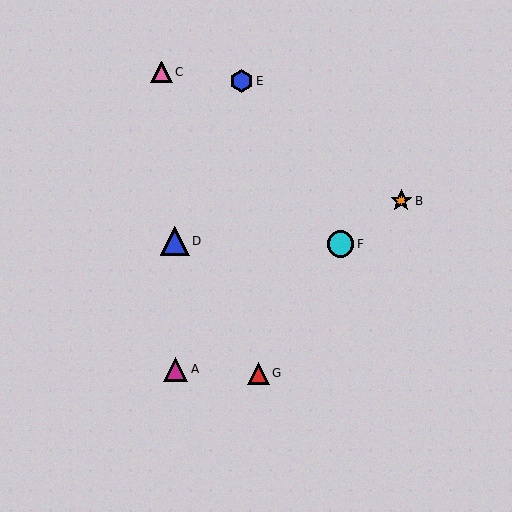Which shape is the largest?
The blue triangle (labeled D) is the largest.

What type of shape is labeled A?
Shape A is a magenta triangle.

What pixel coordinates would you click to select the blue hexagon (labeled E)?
Click at (241, 81) to select the blue hexagon E.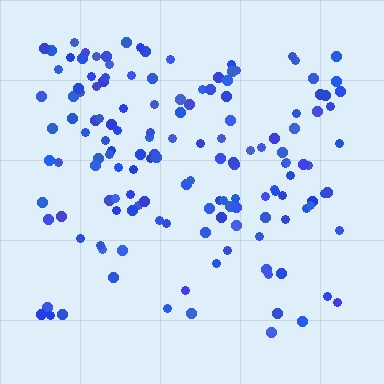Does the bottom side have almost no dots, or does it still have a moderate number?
Still a moderate number, just noticeably fewer than the top.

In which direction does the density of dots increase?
From bottom to top, with the top side densest.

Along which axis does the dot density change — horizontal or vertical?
Vertical.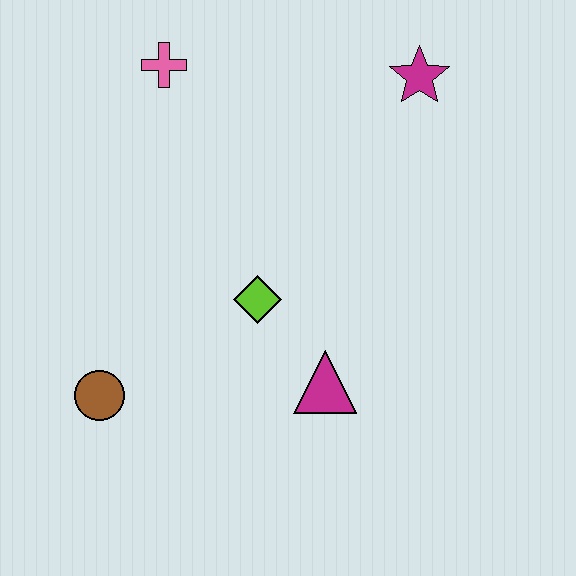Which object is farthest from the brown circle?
The magenta star is farthest from the brown circle.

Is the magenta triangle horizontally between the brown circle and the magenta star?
Yes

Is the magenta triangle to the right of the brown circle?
Yes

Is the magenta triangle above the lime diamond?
No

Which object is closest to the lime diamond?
The magenta triangle is closest to the lime diamond.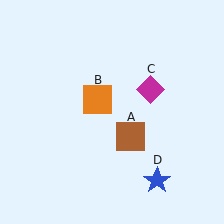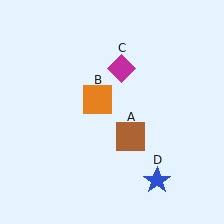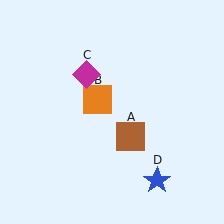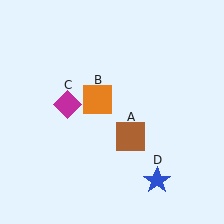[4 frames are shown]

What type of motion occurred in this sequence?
The magenta diamond (object C) rotated counterclockwise around the center of the scene.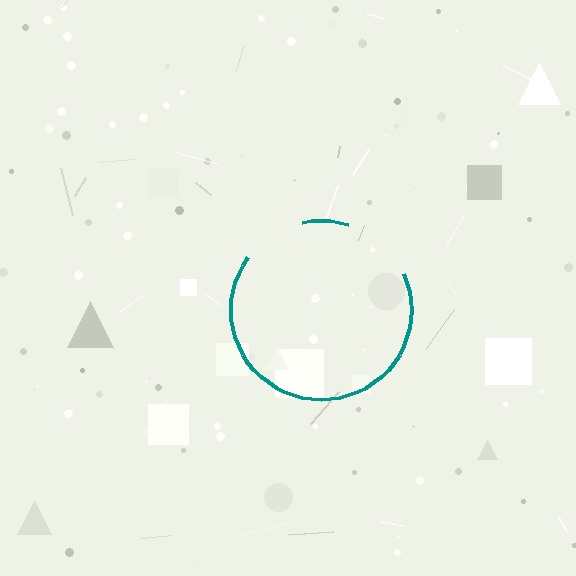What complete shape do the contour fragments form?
The contour fragments form a circle.